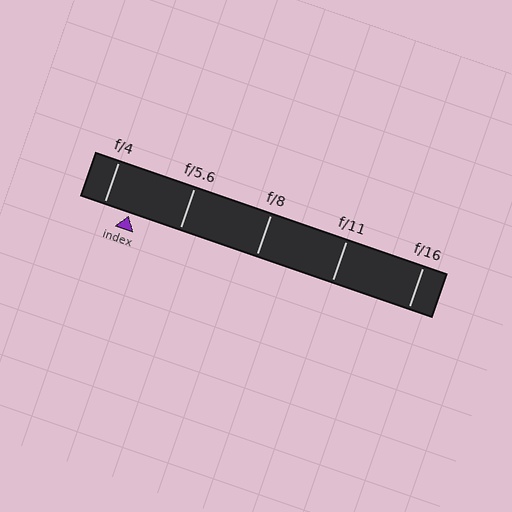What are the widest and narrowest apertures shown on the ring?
The widest aperture shown is f/4 and the narrowest is f/16.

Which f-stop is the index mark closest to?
The index mark is closest to f/4.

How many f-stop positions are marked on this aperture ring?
There are 5 f-stop positions marked.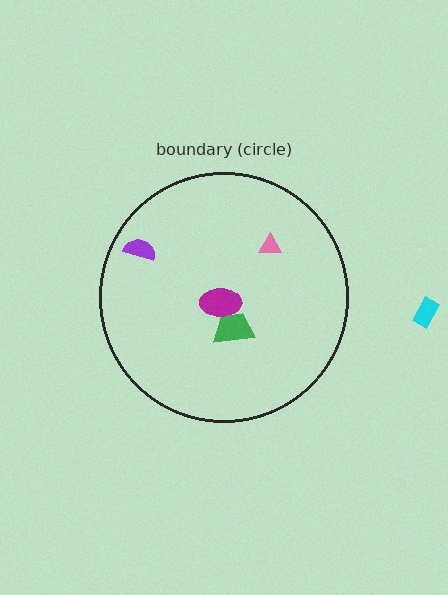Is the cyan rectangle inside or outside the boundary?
Outside.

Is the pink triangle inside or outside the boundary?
Inside.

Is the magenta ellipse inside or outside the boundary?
Inside.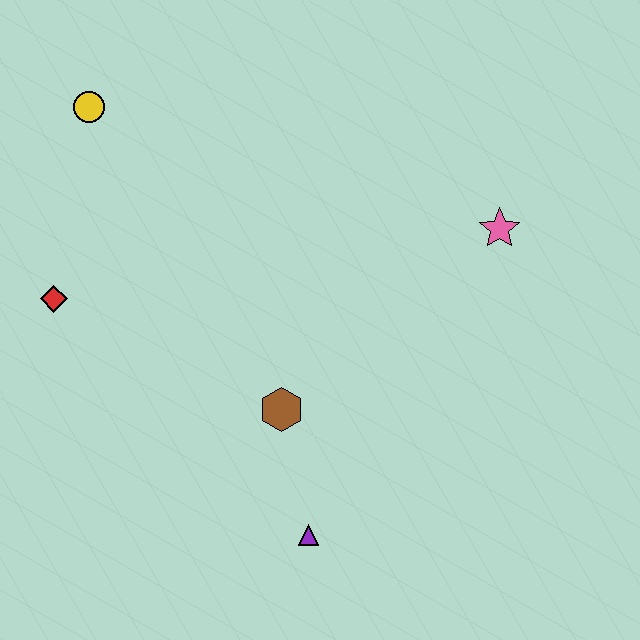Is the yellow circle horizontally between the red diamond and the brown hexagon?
Yes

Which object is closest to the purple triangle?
The brown hexagon is closest to the purple triangle.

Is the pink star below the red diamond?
No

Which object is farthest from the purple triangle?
The yellow circle is farthest from the purple triangle.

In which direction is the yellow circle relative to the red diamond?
The yellow circle is above the red diamond.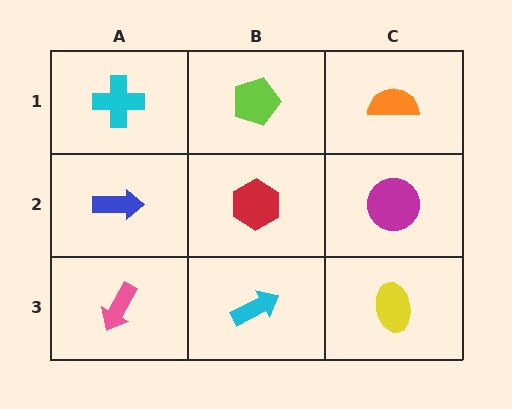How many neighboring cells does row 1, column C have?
2.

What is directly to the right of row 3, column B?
A yellow ellipse.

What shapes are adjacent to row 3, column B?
A red hexagon (row 2, column B), a pink arrow (row 3, column A), a yellow ellipse (row 3, column C).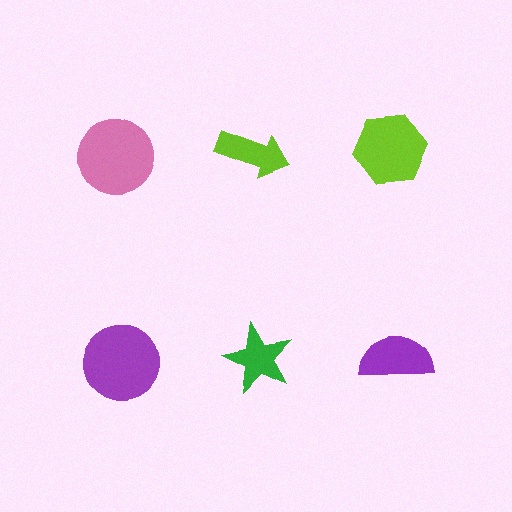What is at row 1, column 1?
A pink circle.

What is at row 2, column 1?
A purple circle.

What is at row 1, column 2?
A lime arrow.